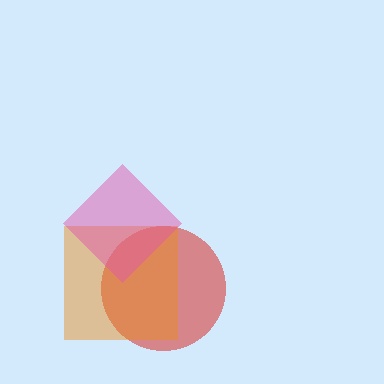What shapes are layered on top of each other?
The layered shapes are: a red circle, an orange square, a pink diamond.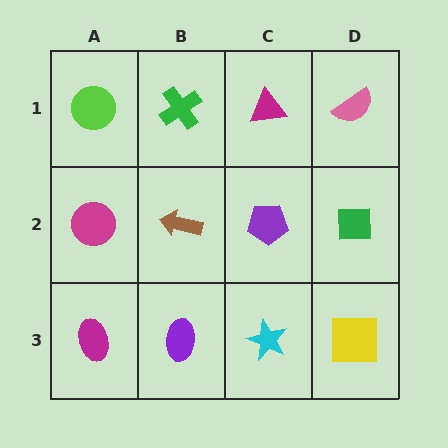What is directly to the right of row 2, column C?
A green square.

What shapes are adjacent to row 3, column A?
A magenta circle (row 2, column A), a purple ellipse (row 3, column B).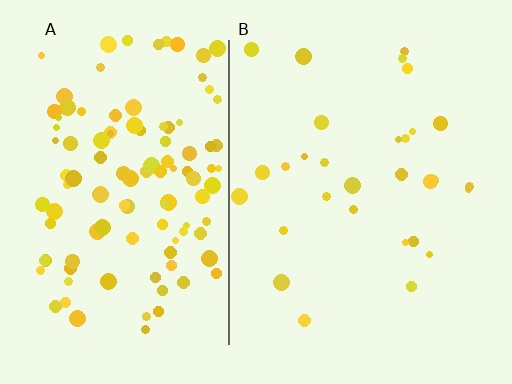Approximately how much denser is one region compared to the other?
Approximately 3.8× — region A over region B.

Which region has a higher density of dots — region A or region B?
A (the left).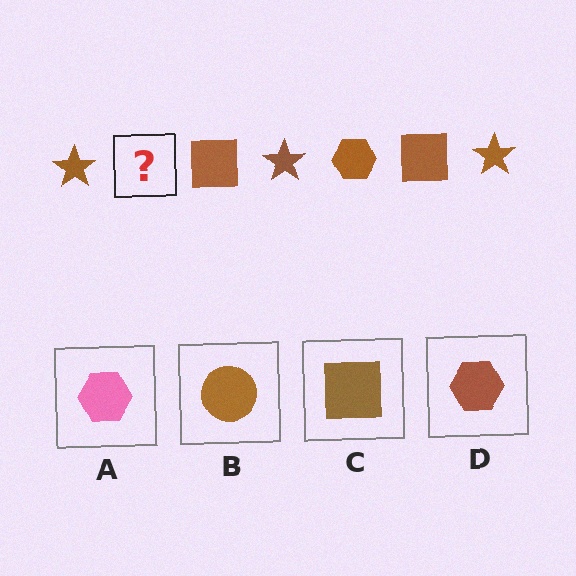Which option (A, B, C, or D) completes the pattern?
D.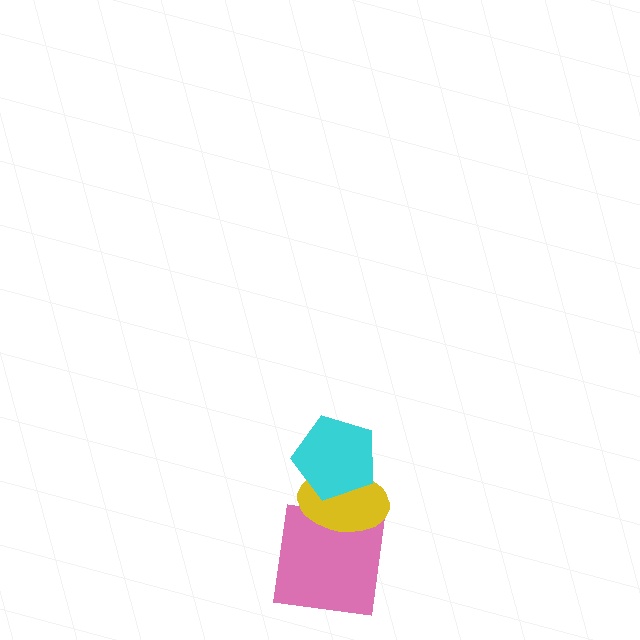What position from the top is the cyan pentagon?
The cyan pentagon is 1st from the top.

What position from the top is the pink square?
The pink square is 3rd from the top.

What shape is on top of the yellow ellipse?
The cyan pentagon is on top of the yellow ellipse.